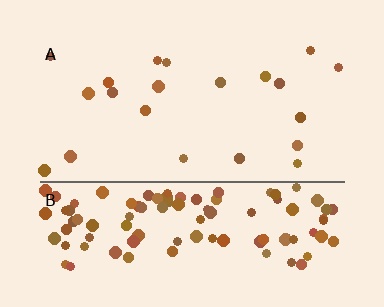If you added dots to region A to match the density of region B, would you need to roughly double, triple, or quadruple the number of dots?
Approximately quadruple.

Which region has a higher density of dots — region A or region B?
B (the bottom).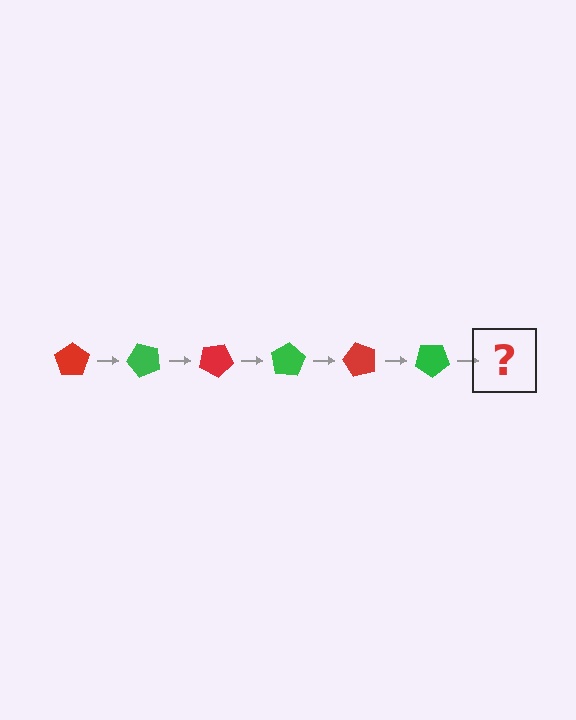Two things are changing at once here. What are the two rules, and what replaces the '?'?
The two rules are that it rotates 50 degrees each step and the color cycles through red and green. The '?' should be a red pentagon, rotated 300 degrees from the start.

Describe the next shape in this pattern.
It should be a red pentagon, rotated 300 degrees from the start.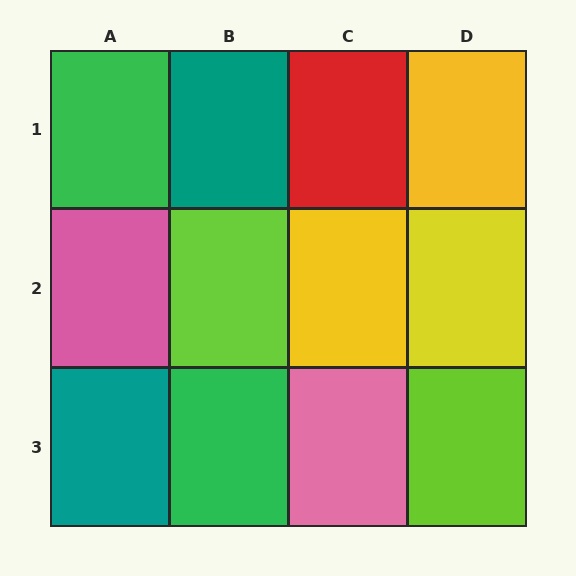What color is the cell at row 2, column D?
Yellow.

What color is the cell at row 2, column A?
Pink.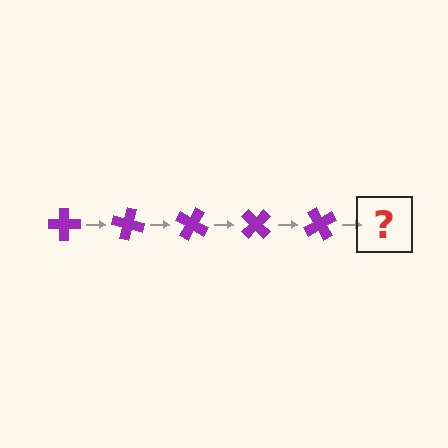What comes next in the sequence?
The next element should be a purple cross rotated 75 degrees.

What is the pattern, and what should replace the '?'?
The pattern is that the cross rotates 15 degrees each step. The '?' should be a purple cross rotated 75 degrees.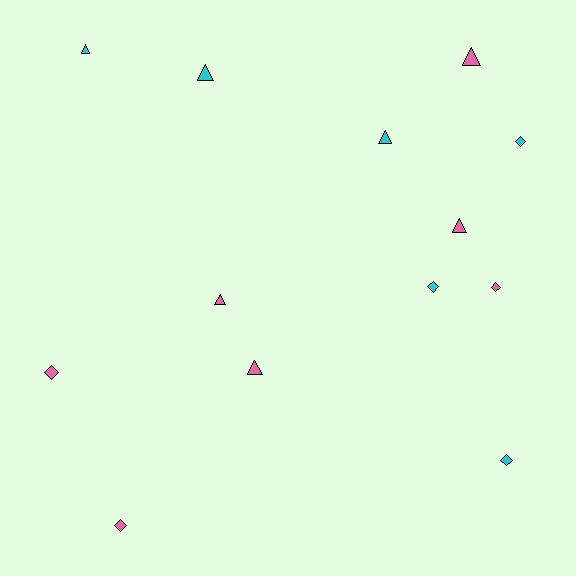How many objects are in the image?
There are 13 objects.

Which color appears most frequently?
Pink, with 7 objects.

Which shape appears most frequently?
Triangle, with 7 objects.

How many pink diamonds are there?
There are 3 pink diamonds.